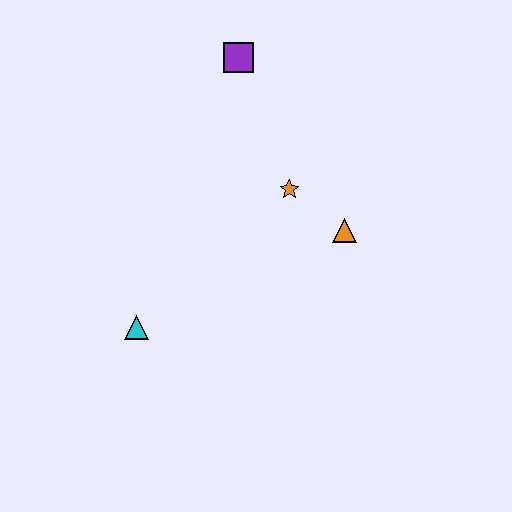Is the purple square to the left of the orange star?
Yes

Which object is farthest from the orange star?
The cyan triangle is farthest from the orange star.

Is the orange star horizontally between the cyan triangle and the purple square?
No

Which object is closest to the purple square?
The orange star is closest to the purple square.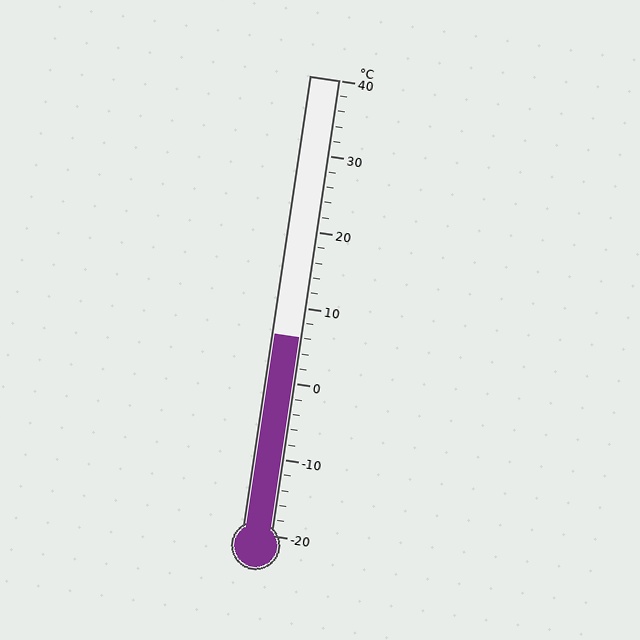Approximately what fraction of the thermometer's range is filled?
The thermometer is filled to approximately 45% of its range.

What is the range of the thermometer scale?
The thermometer scale ranges from -20°C to 40°C.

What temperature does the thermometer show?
The thermometer shows approximately 6°C.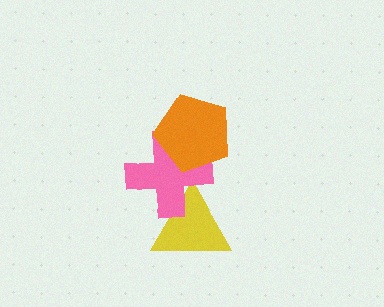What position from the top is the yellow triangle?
The yellow triangle is 3rd from the top.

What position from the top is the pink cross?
The pink cross is 2nd from the top.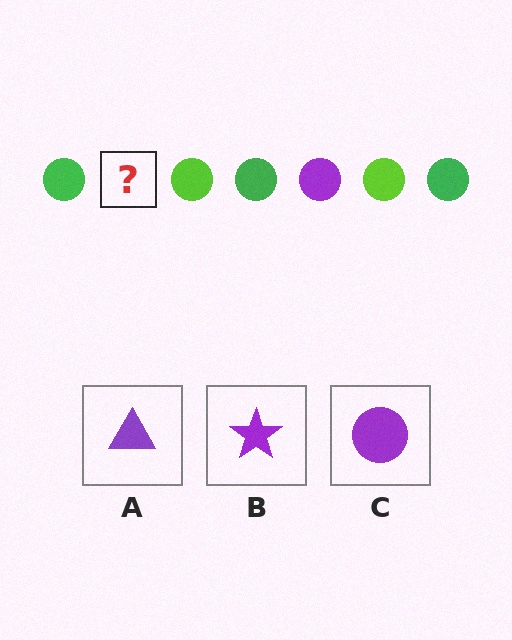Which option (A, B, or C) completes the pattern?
C.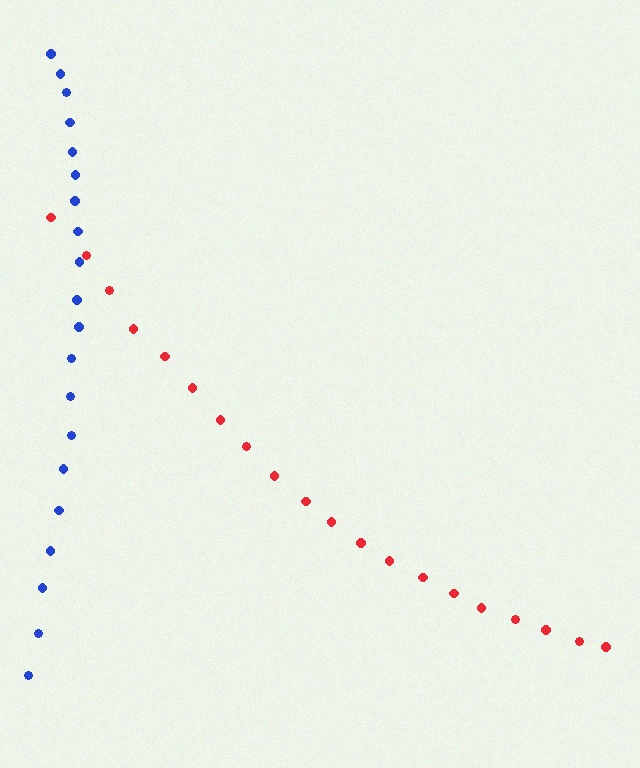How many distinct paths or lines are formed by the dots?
There are 2 distinct paths.